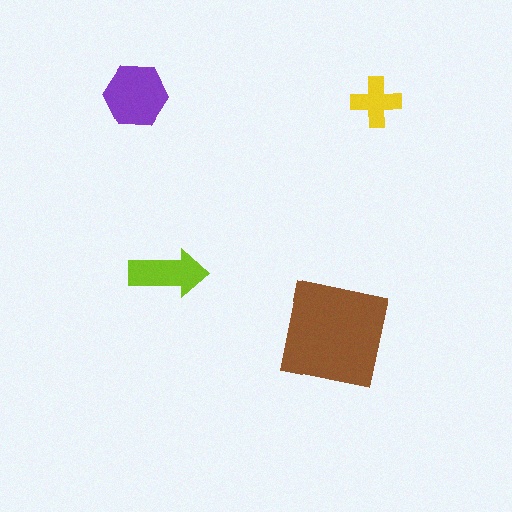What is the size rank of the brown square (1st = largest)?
1st.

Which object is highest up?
The purple hexagon is topmost.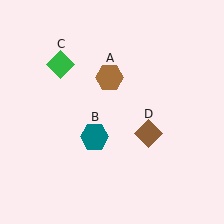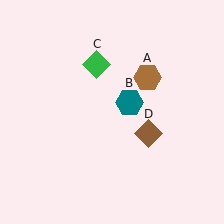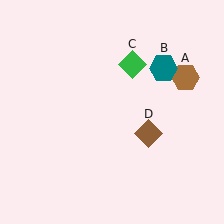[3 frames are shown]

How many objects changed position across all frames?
3 objects changed position: brown hexagon (object A), teal hexagon (object B), green diamond (object C).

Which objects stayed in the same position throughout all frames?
Brown diamond (object D) remained stationary.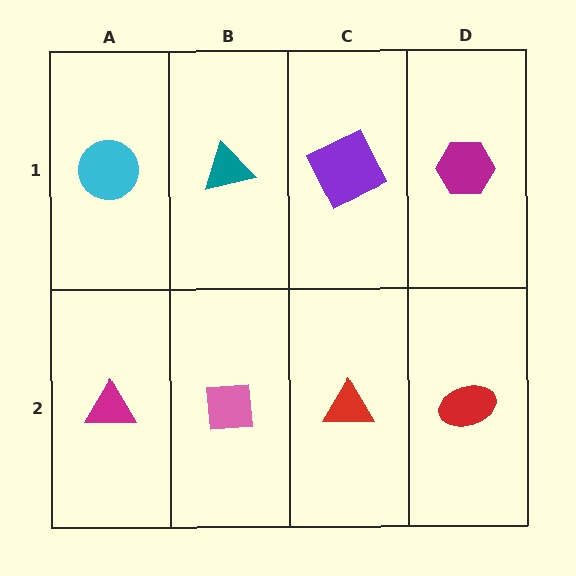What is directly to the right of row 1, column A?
A teal triangle.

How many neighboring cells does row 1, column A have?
2.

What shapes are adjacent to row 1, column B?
A pink square (row 2, column B), a cyan circle (row 1, column A), a purple square (row 1, column C).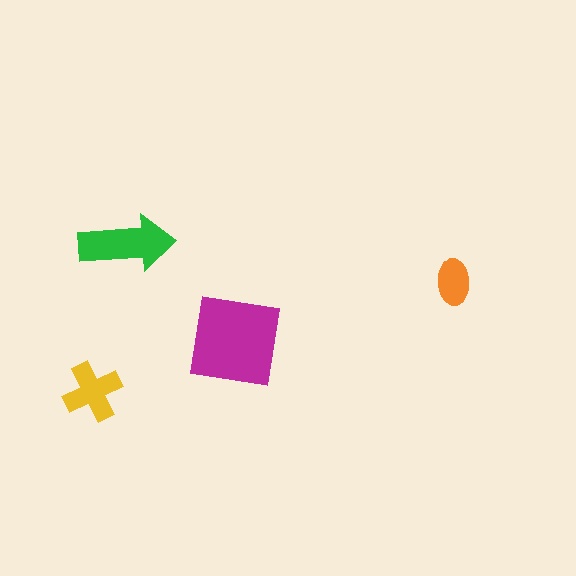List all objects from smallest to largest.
The orange ellipse, the yellow cross, the green arrow, the magenta square.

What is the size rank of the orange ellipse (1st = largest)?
4th.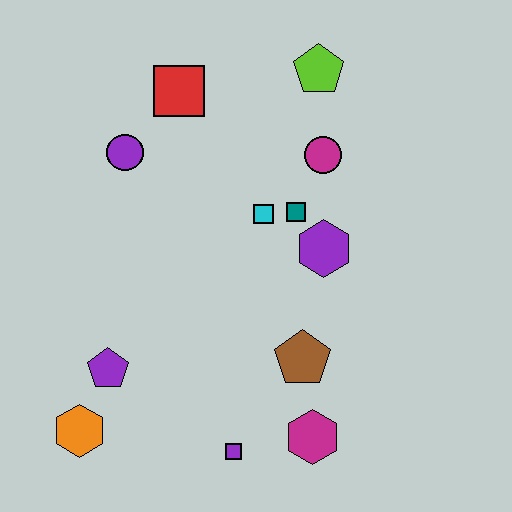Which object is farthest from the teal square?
The orange hexagon is farthest from the teal square.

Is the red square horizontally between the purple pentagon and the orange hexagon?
No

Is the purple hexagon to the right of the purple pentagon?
Yes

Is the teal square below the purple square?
No